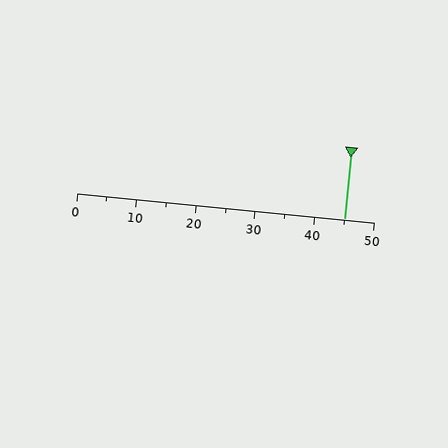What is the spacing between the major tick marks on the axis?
The major ticks are spaced 10 apart.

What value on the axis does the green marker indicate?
The marker indicates approximately 45.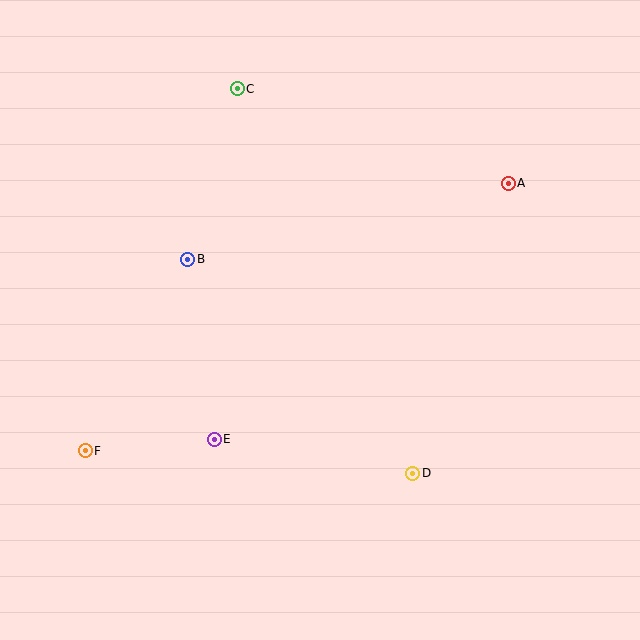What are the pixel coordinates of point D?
Point D is at (413, 473).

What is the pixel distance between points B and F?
The distance between B and F is 217 pixels.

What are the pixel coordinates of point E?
Point E is at (214, 439).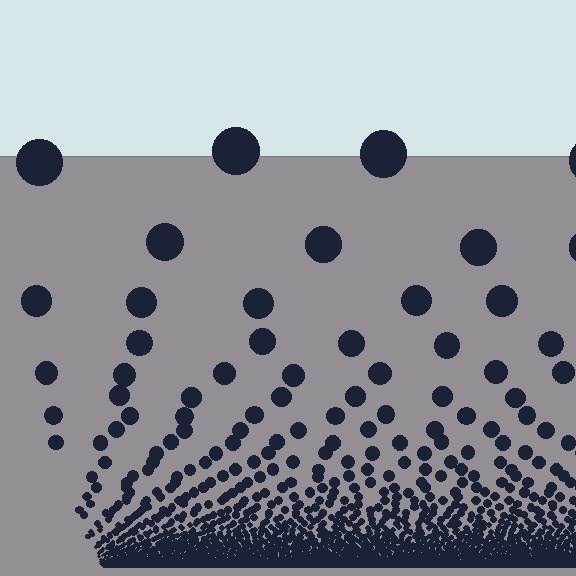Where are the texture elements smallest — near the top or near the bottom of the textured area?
Near the bottom.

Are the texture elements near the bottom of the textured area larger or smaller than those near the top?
Smaller. The gradient is inverted — elements near the bottom are smaller and denser.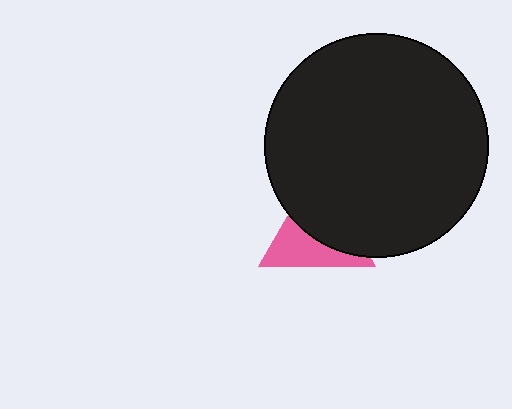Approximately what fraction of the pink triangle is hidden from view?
Roughly 55% of the pink triangle is hidden behind the black circle.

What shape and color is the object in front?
The object in front is a black circle.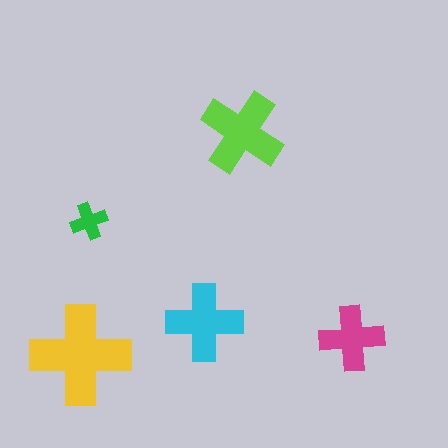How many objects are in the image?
There are 5 objects in the image.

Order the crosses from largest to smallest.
the yellow one, the lime one, the cyan one, the magenta one, the green one.